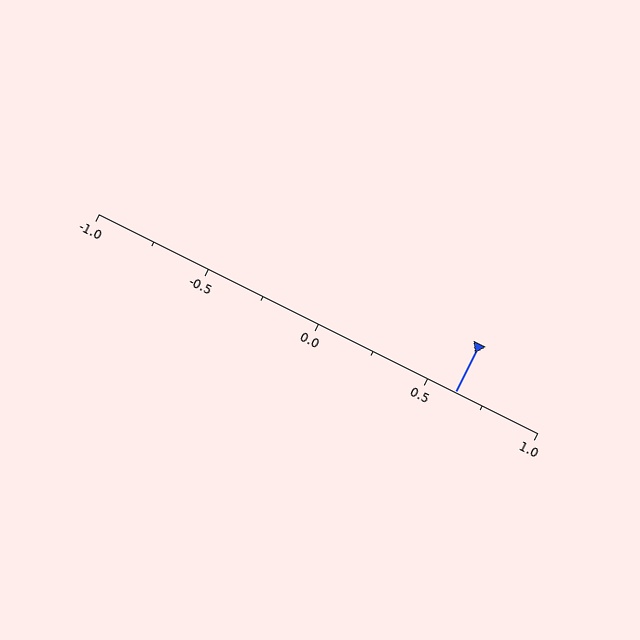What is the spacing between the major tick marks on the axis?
The major ticks are spaced 0.5 apart.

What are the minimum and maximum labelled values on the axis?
The axis runs from -1.0 to 1.0.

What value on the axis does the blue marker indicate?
The marker indicates approximately 0.62.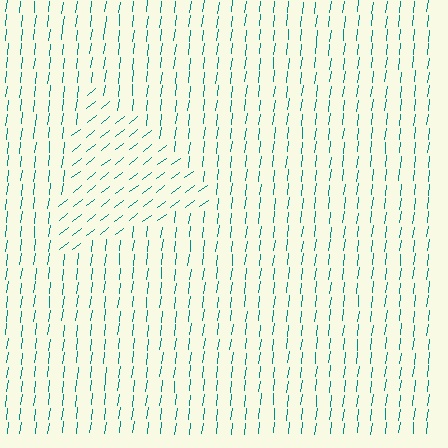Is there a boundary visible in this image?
Yes, there is a texture boundary formed by a change in line orientation.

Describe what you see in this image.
The image is filled with small teal line segments. A triangle region in the image has lines oriented differently from the surrounding lines, creating a visible texture boundary.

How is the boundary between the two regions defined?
The boundary is defined purely by a change in line orientation (approximately 45 degrees difference). All lines are the same color and thickness.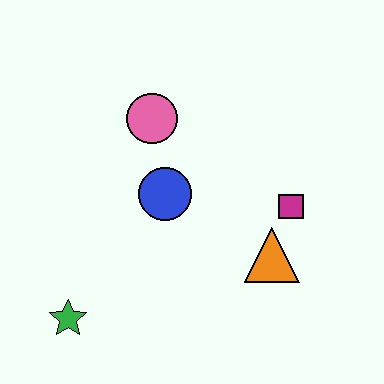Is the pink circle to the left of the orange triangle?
Yes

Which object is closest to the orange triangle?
The magenta square is closest to the orange triangle.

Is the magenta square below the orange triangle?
No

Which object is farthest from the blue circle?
The green star is farthest from the blue circle.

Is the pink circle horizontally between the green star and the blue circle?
Yes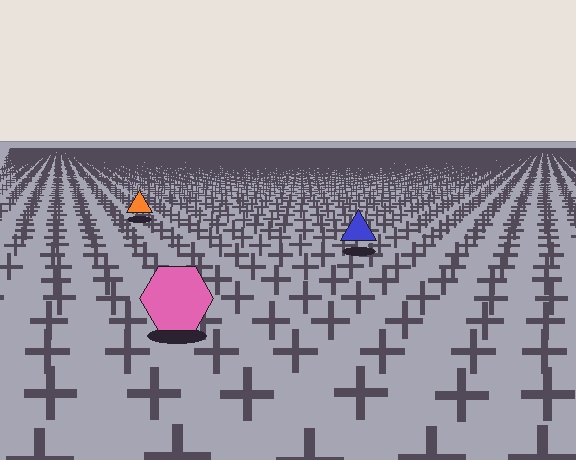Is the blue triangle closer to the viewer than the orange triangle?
Yes. The blue triangle is closer — you can tell from the texture gradient: the ground texture is coarser near it.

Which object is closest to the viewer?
The pink hexagon is closest. The texture marks near it are larger and more spread out.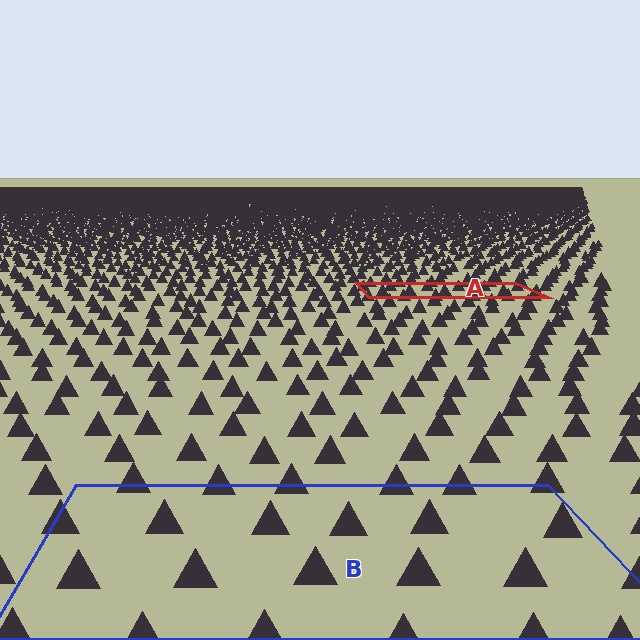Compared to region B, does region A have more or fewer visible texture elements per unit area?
Region A has more texture elements per unit area — they are packed more densely because it is farther away.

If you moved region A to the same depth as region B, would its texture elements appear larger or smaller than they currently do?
They would appear larger. At a closer depth, the same texture elements are projected at a bigger on-screen size.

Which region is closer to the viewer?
Region B is closer. The texture elements there are larger and more spread out.